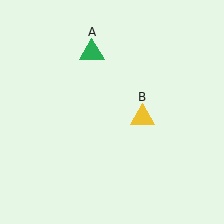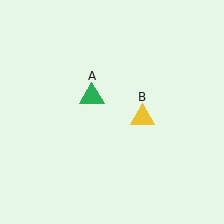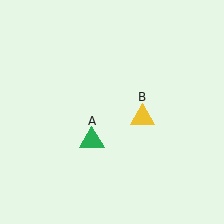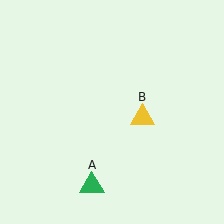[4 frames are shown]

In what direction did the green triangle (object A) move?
The green triangle (object A) moved down.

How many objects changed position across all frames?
1 object changed position: green triangle (object A).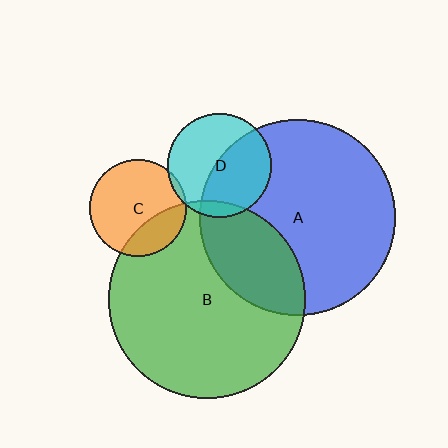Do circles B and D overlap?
Yes.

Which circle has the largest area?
Circle B (green).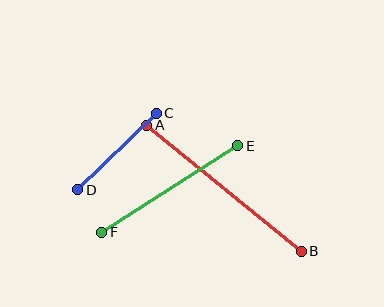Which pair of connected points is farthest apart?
Points A and B are farthest apart.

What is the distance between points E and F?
The distance is approximately 161 pixels.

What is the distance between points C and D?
The distance is approximately 110 pixels.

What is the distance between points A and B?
The distance is approximately 200 pixels.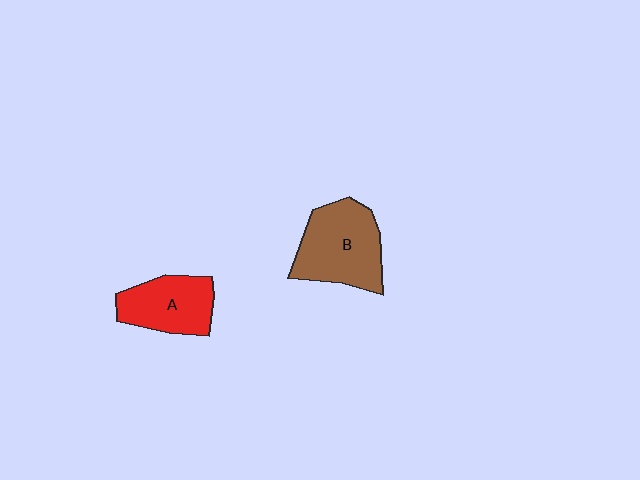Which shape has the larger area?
Shape B (brown).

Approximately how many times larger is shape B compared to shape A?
Approximately 1.3 times.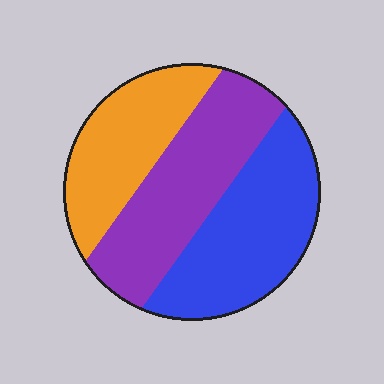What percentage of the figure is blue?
Blue takes up about three eighths (3/8) of the figure.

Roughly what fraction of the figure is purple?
Purple takes up about three eighths (3/8) of the figure.